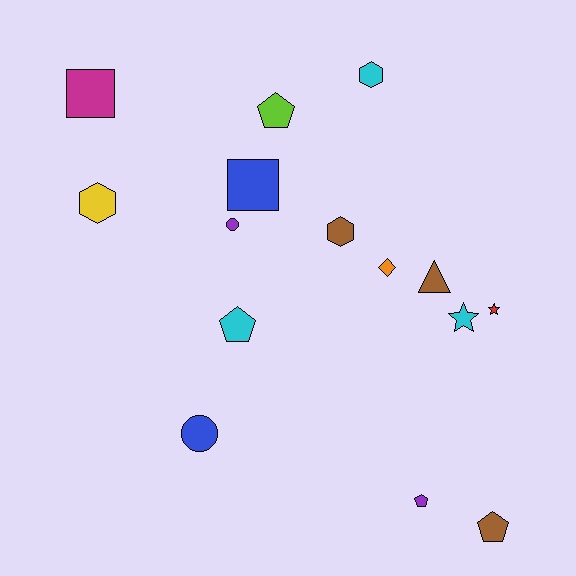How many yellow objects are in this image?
There is 1 yellow object.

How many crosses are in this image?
There are no crosses.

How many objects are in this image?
There are 15 objects.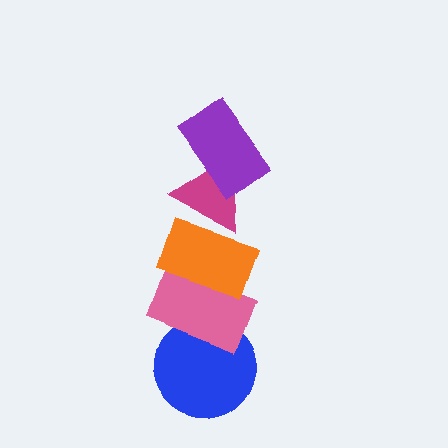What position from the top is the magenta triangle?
The magenta triangle is 2nd from the top.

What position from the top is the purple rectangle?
The purple rectangle is 1st from the top.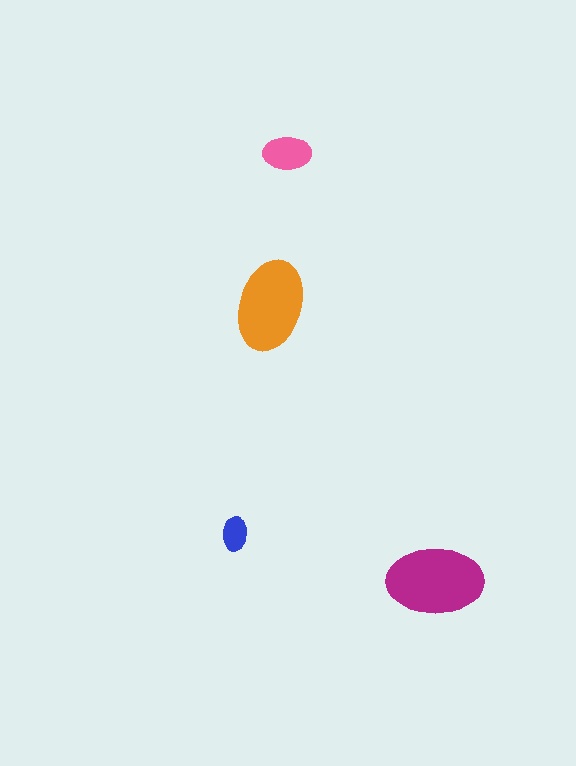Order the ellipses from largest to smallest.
the magenta one, the orange one, the pink one, the blue one.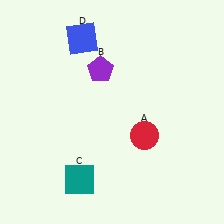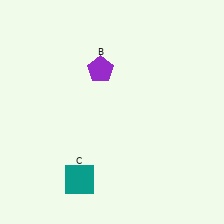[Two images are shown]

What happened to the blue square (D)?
The blue square (D) was removed in Image 2. It was in the top-left area of Image 1.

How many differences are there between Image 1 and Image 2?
There are 2 differences between the two images.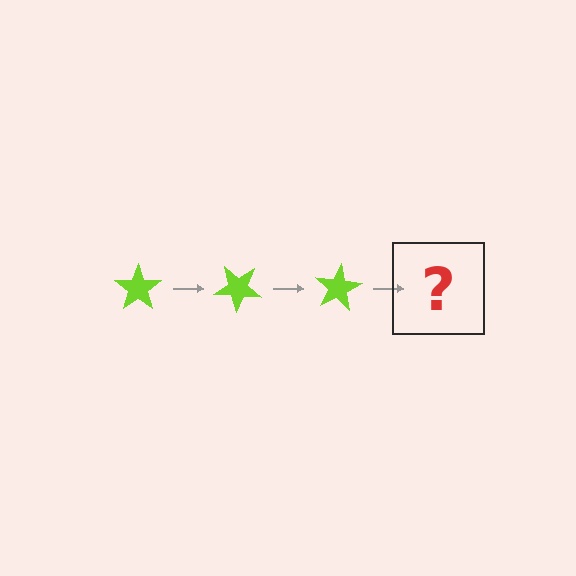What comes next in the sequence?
The next element should be a lime star rotated 120 degrees.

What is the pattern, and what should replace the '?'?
The pattern is that the star rotates 40 degrees each step. The '?' should be a lime star rotated 120 degrees.